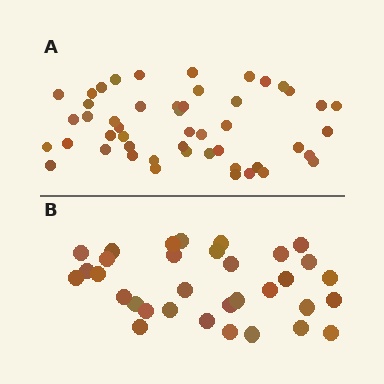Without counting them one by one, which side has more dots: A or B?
Region A (the top region) has more dots.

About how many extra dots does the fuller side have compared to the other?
Region A has approximately 15 more dots than region B.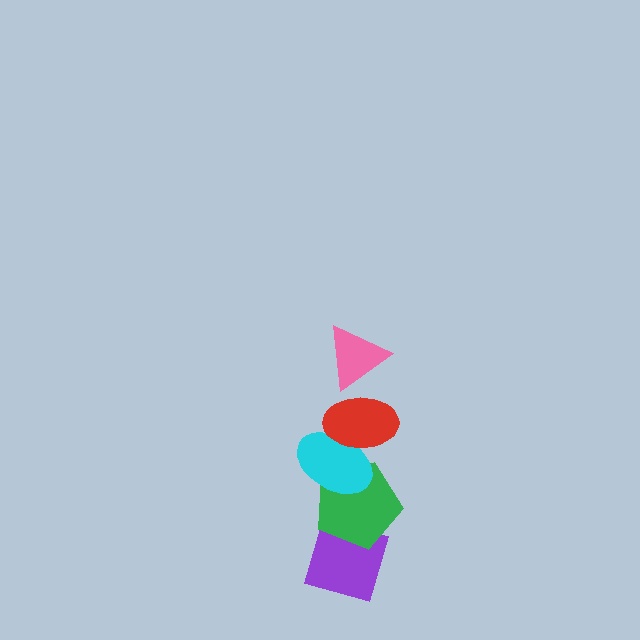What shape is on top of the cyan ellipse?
The red ellipse is on top of the cyan ellipse.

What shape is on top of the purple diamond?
The green pentagon is on top of the purple diamond.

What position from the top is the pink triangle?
The pink triangle is 1st from the top.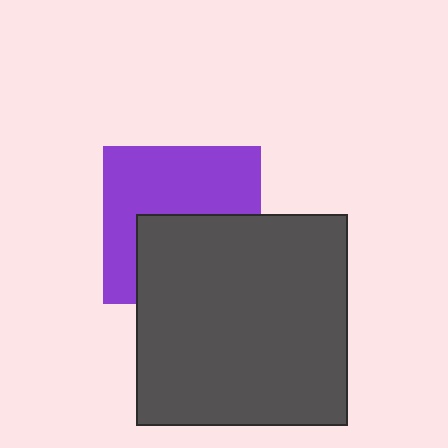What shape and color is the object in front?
The object in front is a dark gray square.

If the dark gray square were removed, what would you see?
You would see the complete purple square.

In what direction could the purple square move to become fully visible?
The purple square could move up. That would shift it out from behind the dark gray square entirely.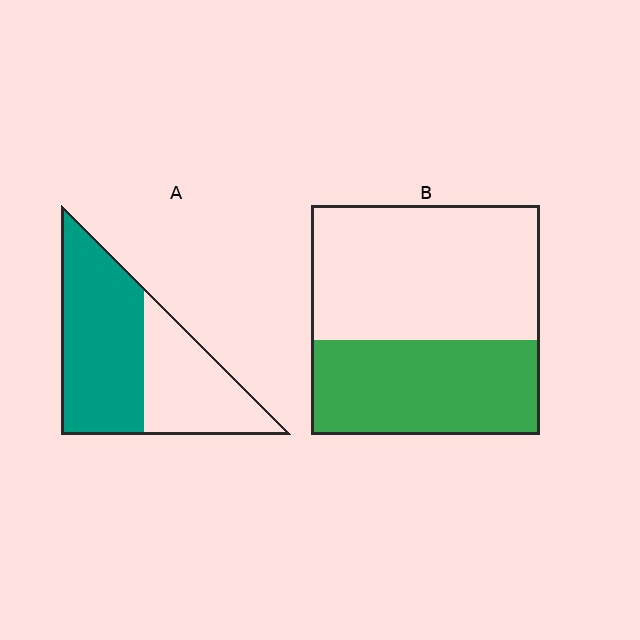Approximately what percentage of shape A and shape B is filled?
A is approximately 60% and B is approximately 40%.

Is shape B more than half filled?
No.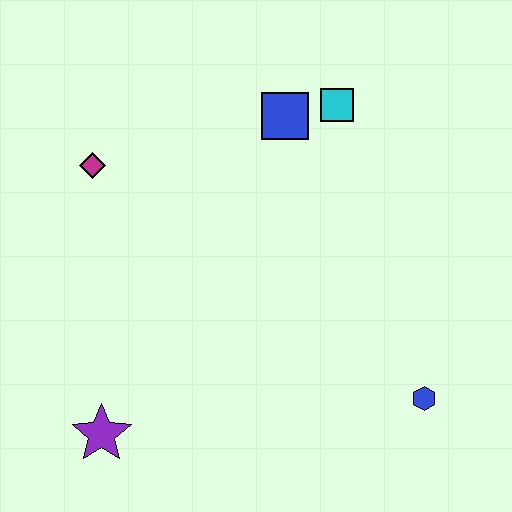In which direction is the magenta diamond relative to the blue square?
The magenta diamond is to the left of the blue square.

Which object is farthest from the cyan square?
The purple star is farthest from the cyan square.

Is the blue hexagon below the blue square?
Yes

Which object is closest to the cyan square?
The blue square is closest to the cyan square.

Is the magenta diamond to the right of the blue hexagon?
No